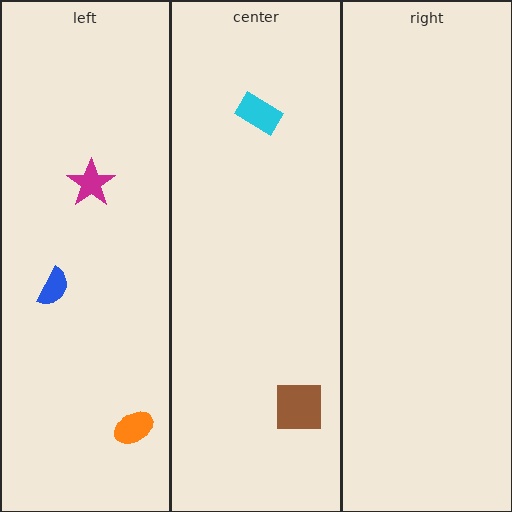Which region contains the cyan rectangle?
The center region.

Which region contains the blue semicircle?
The left region.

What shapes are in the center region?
The brown square, the cyan rectangle.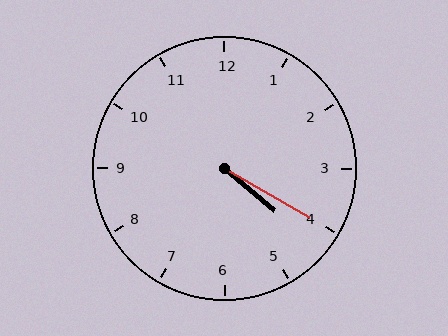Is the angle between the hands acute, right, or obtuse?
It is acute.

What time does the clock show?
4:20.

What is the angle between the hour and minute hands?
Approximately 10 degrees.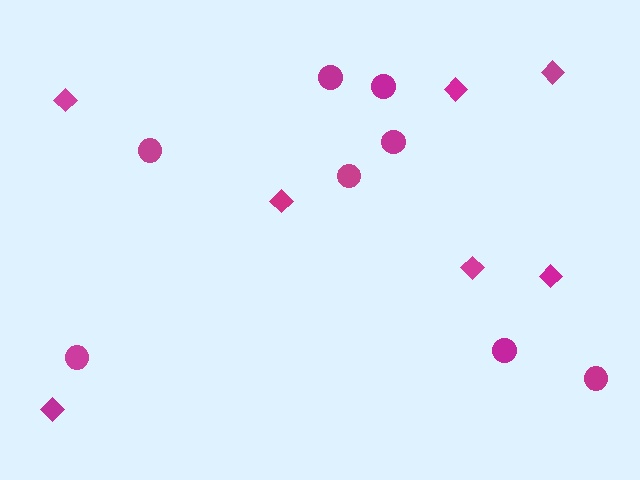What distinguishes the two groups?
There are 2 groups: one group of circles (8) and one group of diamonds (7).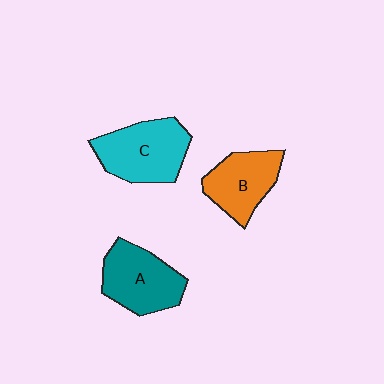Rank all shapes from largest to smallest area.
From largest to smallest: C (cyan), A (teal), B (orange).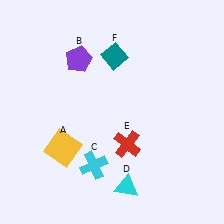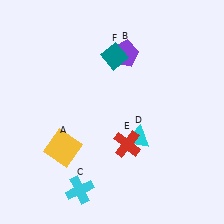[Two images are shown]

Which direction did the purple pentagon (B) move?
The purple pentagon (B) moved right.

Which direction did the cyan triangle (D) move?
The cyan triangle (D) moved up.